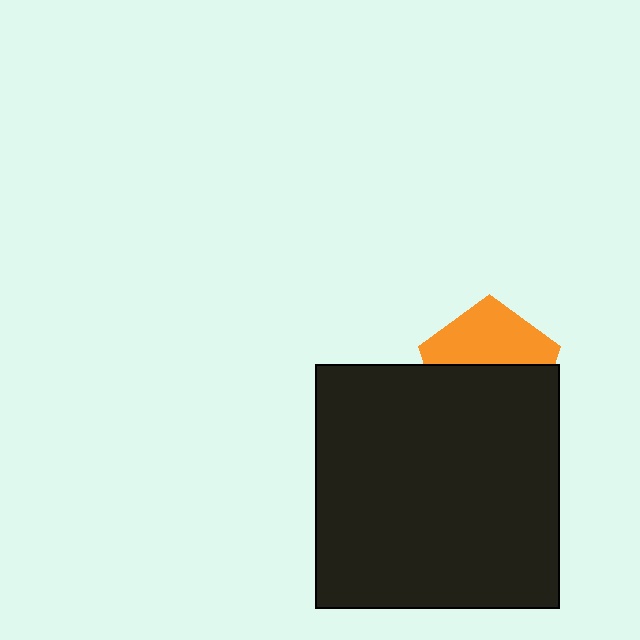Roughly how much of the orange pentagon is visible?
A small part of it is visible (roughly 45%).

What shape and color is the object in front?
The object in front is a black square.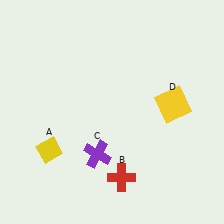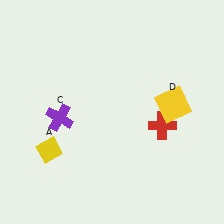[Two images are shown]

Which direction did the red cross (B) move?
The red cross (B) moved up.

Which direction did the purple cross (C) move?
The purple cross (C) moved left.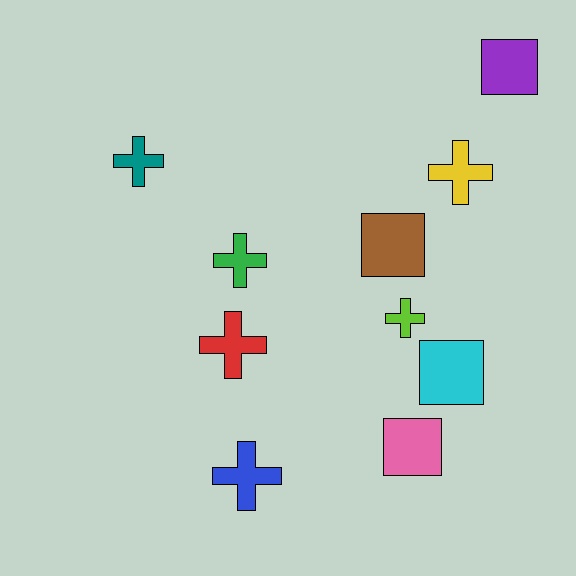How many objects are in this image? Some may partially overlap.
There are 10 objects.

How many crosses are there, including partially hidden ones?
There are 6 crosses.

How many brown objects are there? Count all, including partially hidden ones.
There is 1 brown object.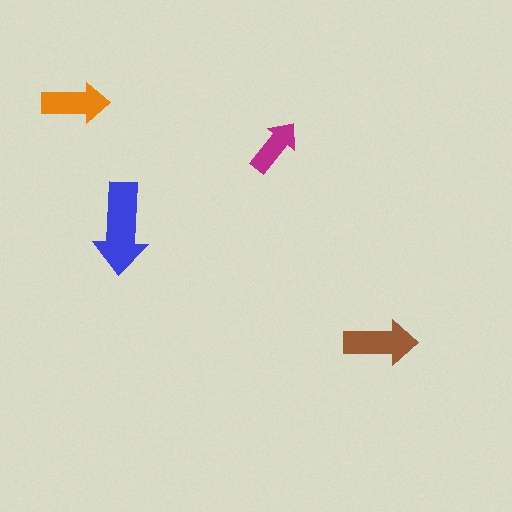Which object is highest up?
The orange arrow is topmost.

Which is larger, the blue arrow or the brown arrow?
The blue one.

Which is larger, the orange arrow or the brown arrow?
The brown one.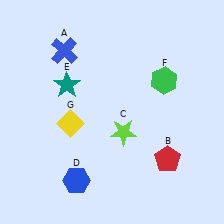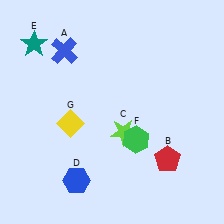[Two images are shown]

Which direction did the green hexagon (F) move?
The green hexagon (F) moved down.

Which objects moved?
The objects that moved are: the teal star (E), the green hexagon (F).